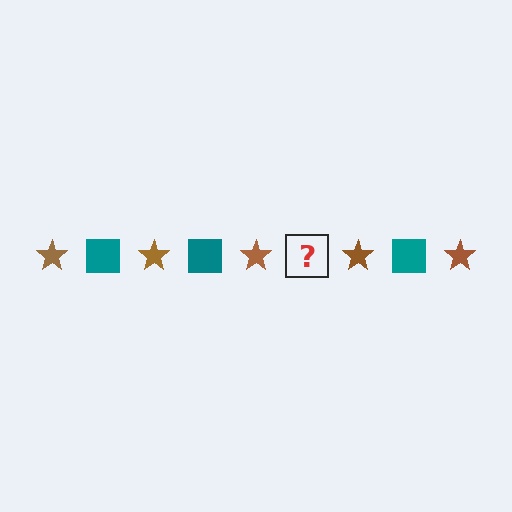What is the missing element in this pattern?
The missing element is a teal square.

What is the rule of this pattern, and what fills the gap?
The rule is that the pattern alternates between brown star and teal square. The gap should be filled with a teal square.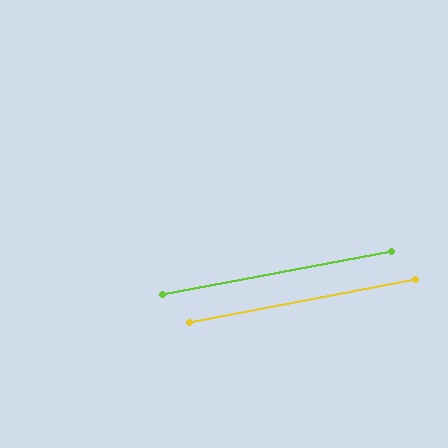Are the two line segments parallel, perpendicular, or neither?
Parallel — their directions differ by only 0.4°.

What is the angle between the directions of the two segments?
Approximately 0 degrees.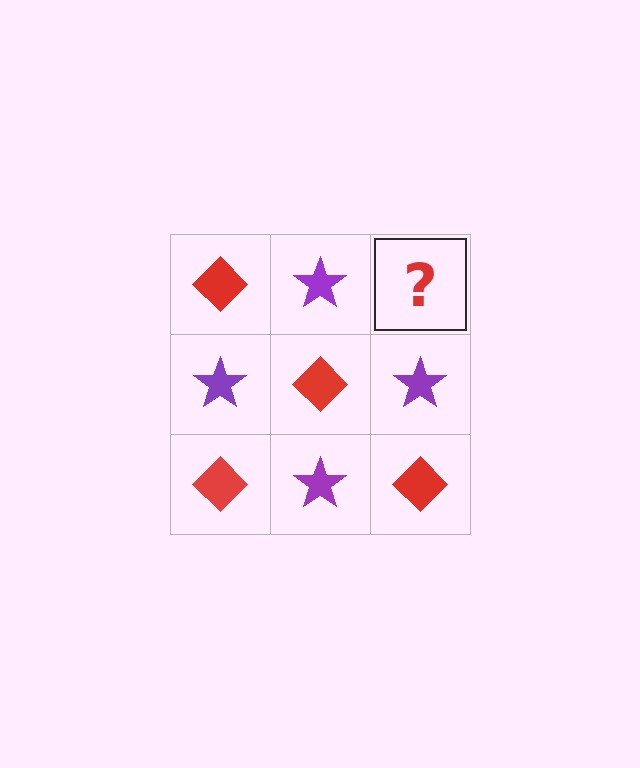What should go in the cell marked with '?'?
The missing cell should contain a red diamond.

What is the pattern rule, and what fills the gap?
The rule is that it alternates red diamond and purple star in a checkerboard pattern. The gap should be filled with a red diamond.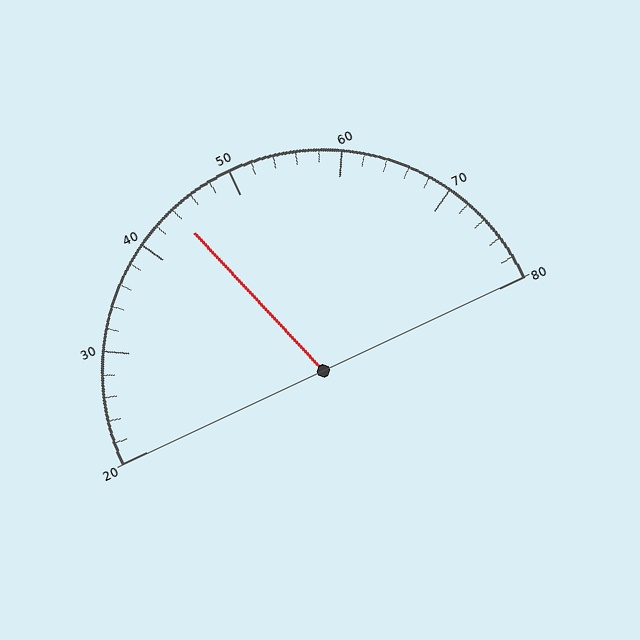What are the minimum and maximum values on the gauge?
The gauge ranges from 20 to 80.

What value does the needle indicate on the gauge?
The needle indicates approximately 44.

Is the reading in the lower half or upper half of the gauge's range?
The reading is in the lower half of the range (20 to 80).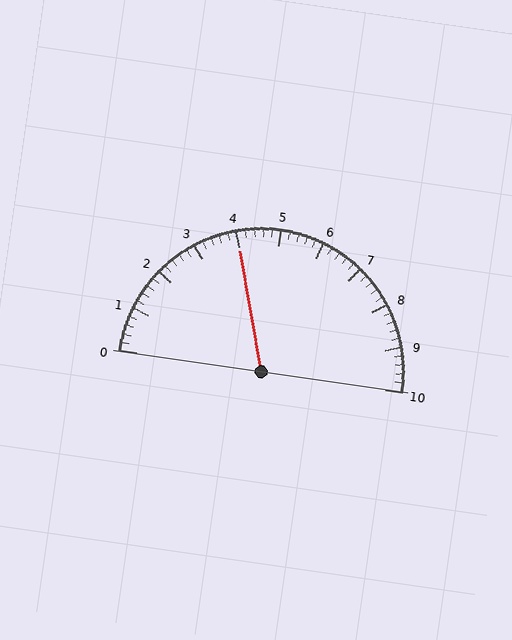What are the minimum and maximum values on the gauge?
The gauge ranges from 0 to 10.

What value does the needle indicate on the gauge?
The needle indicates approximately 4.0.